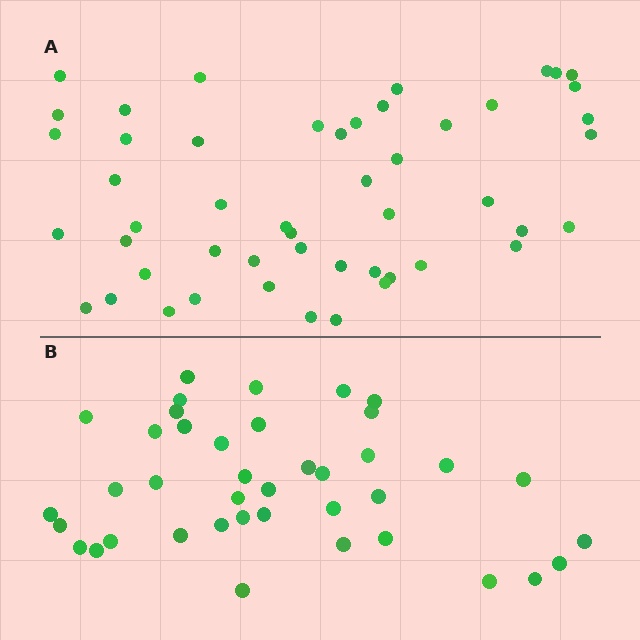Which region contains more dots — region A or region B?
Region A (the top region) has more dots.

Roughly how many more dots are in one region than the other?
Region A has roughly 10 or so more dots than region B.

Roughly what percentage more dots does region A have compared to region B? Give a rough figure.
About 25% more.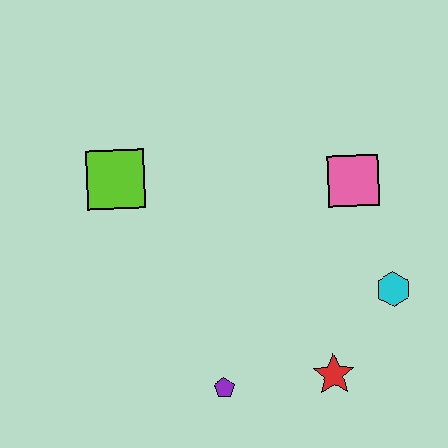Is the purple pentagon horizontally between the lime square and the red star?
Yes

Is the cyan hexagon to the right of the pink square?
Yes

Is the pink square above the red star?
Yes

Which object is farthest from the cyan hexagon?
The lime square is farthest from the cyan hexagon.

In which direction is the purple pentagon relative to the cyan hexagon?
The purple pentagon is to the left of the cyan hexagon.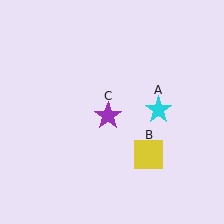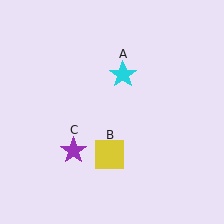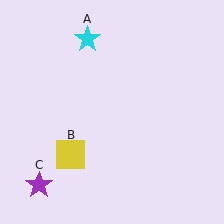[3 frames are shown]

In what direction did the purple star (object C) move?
The purple star (object C) moved down and to the left.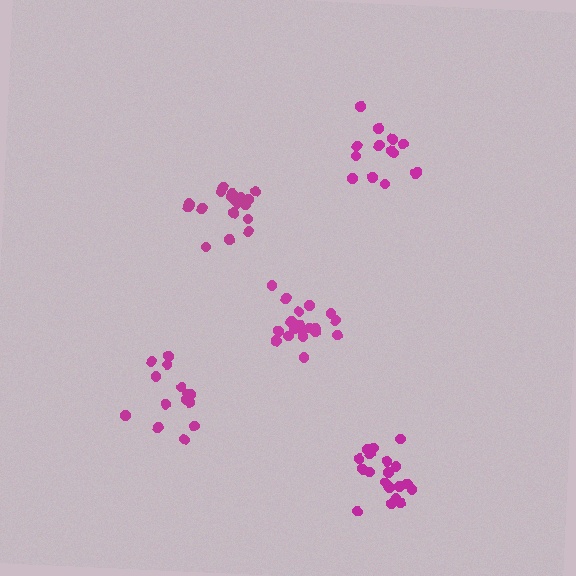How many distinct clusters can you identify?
There are 5 distinct clusters.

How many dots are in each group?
Group 1: 14 dots, Group 2: 19 dots, Group 3: 14 dots, Group 4: 18 dots, Group 5: 19 dots (84 total).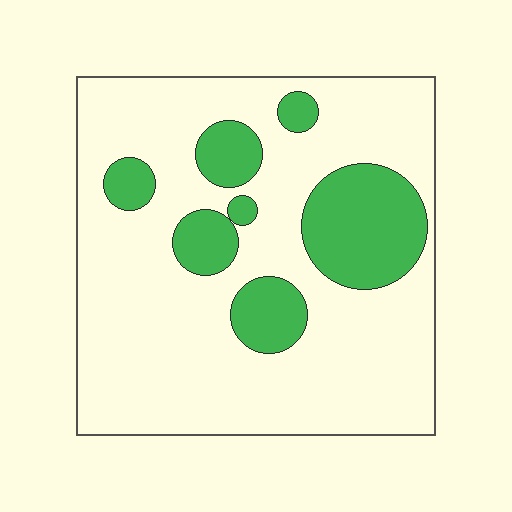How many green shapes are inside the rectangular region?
7.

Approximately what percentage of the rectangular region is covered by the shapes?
Approximately 20%.